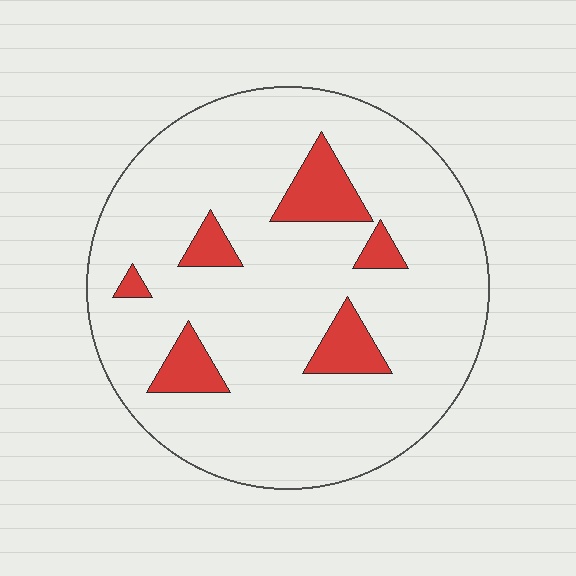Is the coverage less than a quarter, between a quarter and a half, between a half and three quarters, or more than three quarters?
Less than a quarter.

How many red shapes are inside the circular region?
6.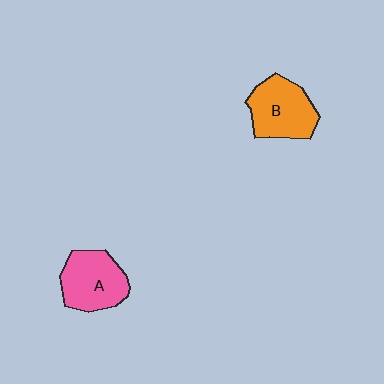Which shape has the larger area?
Shape B (orange).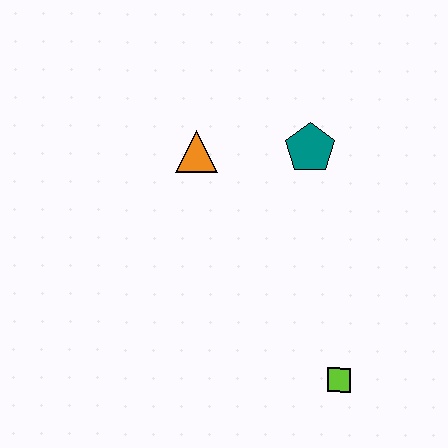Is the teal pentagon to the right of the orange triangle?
Yes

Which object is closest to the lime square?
The teal pentagon is closest to the lime square.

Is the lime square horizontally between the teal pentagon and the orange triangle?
No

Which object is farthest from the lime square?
The orange triangle is farthest from the lime square.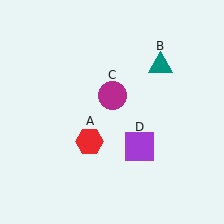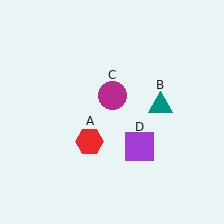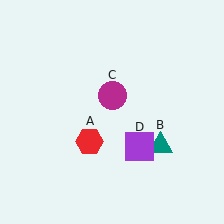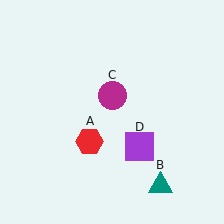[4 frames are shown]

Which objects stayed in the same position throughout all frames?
Red hexagon (object A) and magenta circle (object C) and purple square (object D) remained stationary.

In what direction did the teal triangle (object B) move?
The teal triangle (object B) moved down.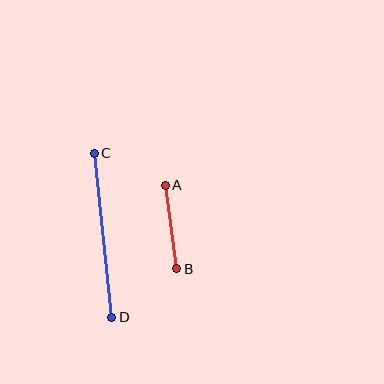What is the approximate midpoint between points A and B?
The midpoint is at approximately (171, 227) pixels.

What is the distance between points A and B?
The distance is approximately 84 pixels.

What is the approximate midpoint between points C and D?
The midpoint is at approximately (103, 235) pixels.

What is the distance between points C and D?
The distance is approximately 165 pixels.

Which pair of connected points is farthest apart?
Points C and D are farthest apart.